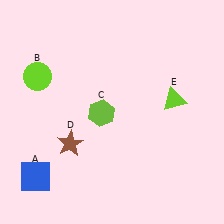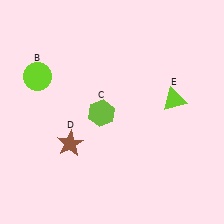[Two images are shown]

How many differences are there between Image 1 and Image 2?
There is 1 difference between the two images.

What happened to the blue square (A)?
The blue square (A) was removed in Image 2. It was in the bottom-left area of Image 1.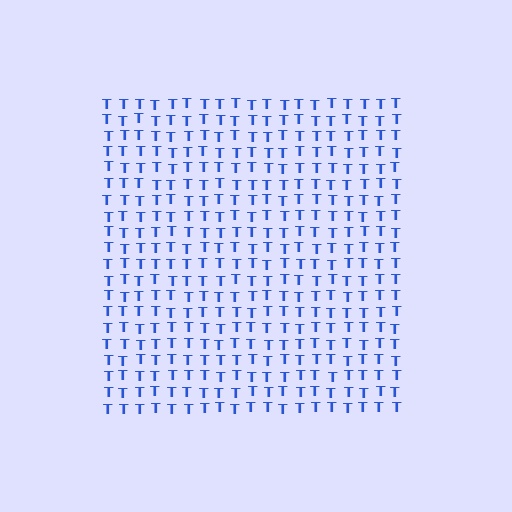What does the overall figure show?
The overall figure shows a square.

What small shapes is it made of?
It is made of small letter T's.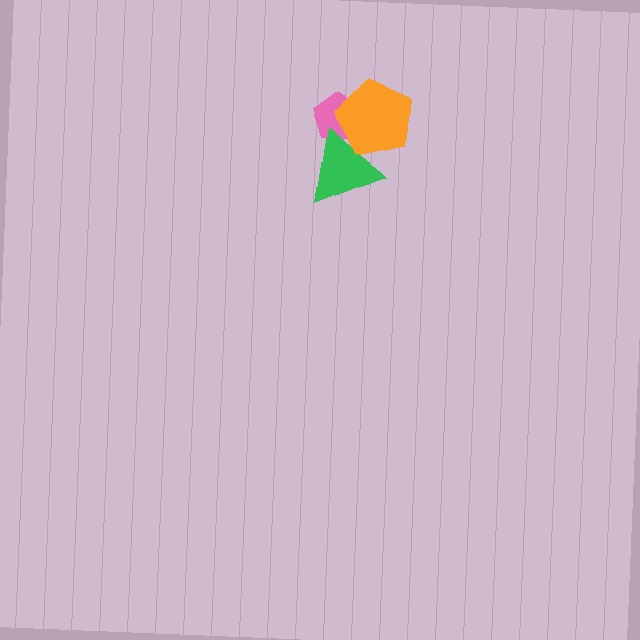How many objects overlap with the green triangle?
2 objects overlap with the green triangle.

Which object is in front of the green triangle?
The orange pentagon is in front of the green triangle.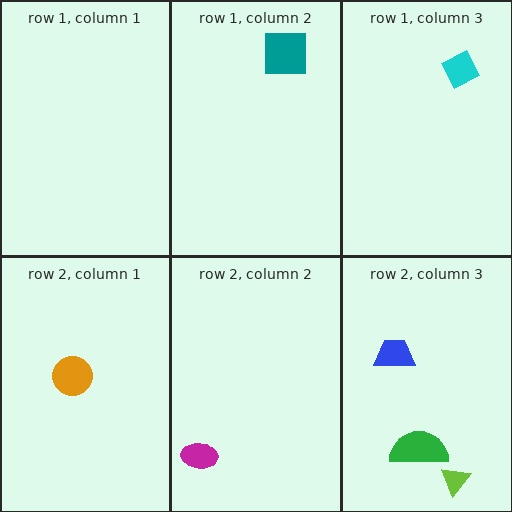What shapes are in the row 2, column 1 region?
The orange circle.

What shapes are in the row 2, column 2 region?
The magenta ellipse.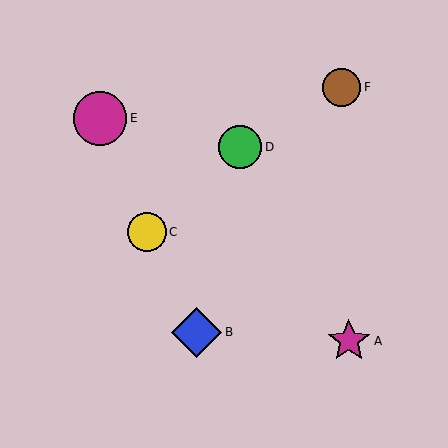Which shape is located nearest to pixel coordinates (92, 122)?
The magenta circle (labeled E) at (100, 118) is nearest to that location.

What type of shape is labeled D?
Shape D is a green circle.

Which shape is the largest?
The magenta circle (labeled E) is the largest.